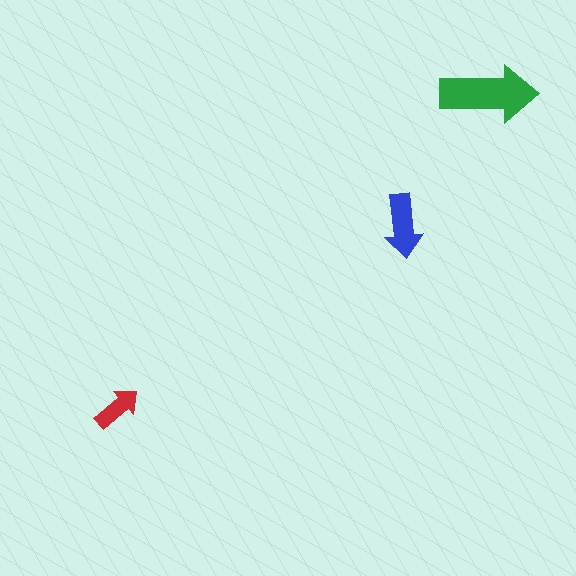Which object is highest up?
The green arrow is topmost.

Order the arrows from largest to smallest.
the green one, the blue one, the red one.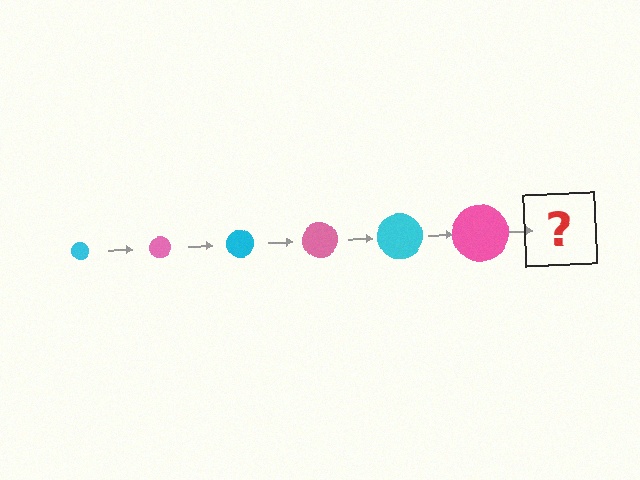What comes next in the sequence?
The next element should be a cyan circle, larger than the previous one.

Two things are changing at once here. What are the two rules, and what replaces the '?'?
The two rules are that the circle grows larger each step and the color cycles through cyan and pink. The '?' should be a cyan circle, larger than the previous one.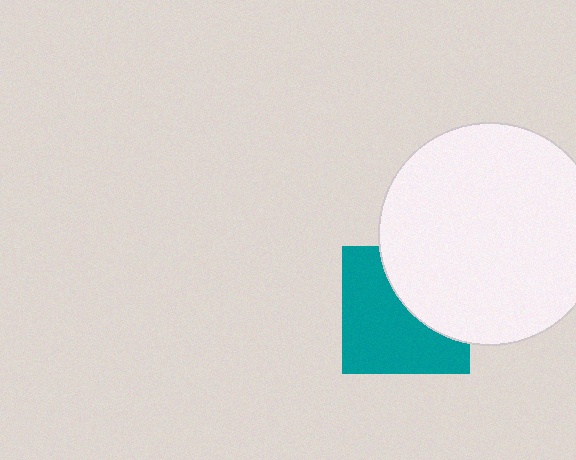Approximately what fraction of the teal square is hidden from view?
Roughly 40% of the teal square is hidden behind the white circle.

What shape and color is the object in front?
The object in front is a white circle.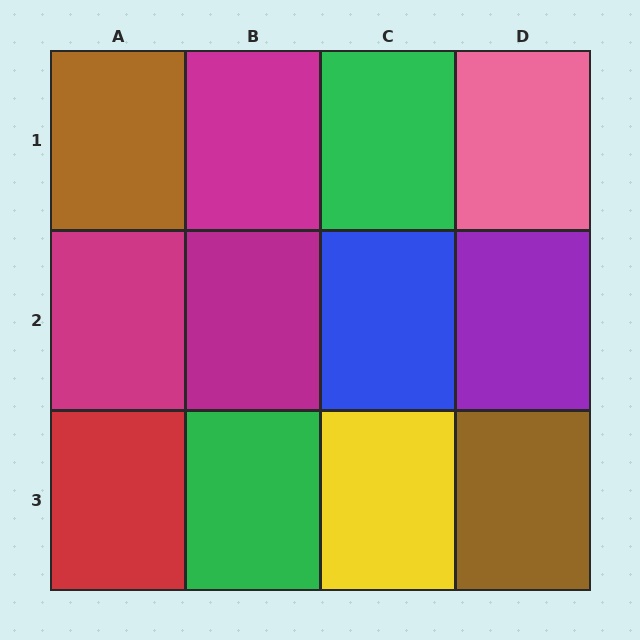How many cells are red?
1 cell is red.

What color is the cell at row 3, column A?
Red.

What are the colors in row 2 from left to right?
Magenta, magenta, blue, purple.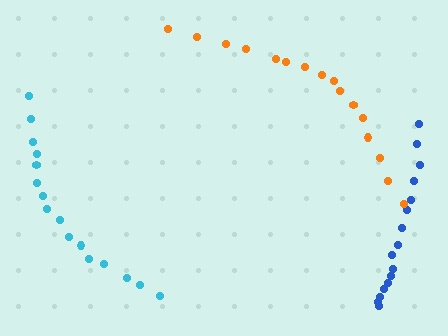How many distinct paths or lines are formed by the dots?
There are 3 distinct paths.